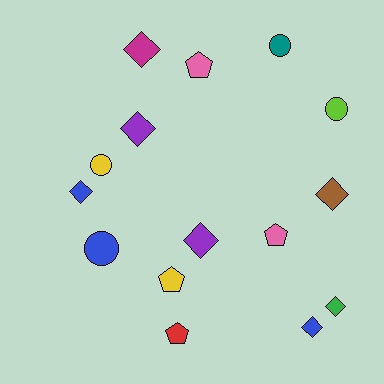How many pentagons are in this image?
There are 4 pentagons.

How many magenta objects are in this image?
There is 1 magenta object.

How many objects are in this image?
There are 15 objects.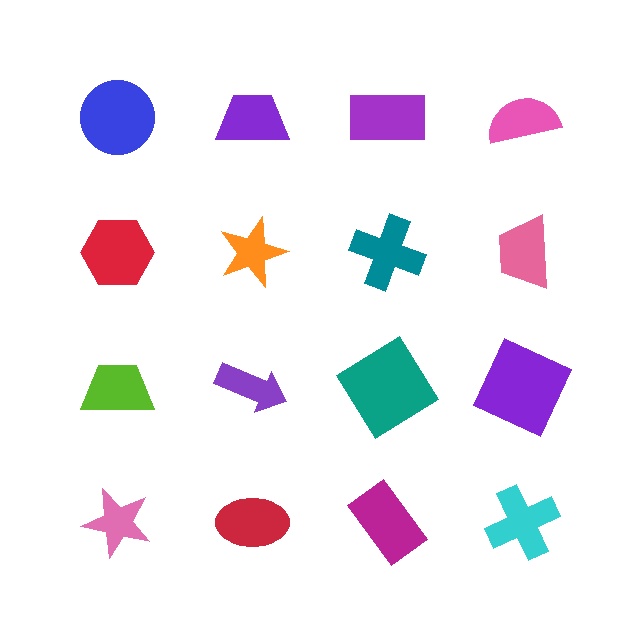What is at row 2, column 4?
A pink trapezoid.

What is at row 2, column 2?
An orange star.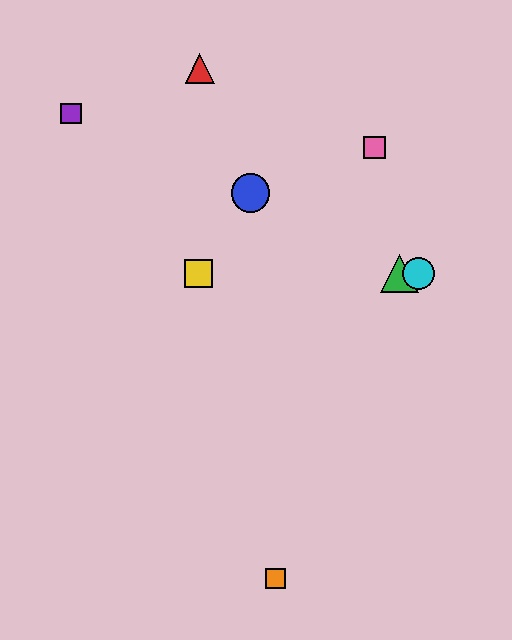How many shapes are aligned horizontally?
3 shapes (the green triangle, the yellow square, the cyan circle) are aligned horizontally.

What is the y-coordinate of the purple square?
The purple square is at y≈114.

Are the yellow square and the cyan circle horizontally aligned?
Yes, both are at y≈273.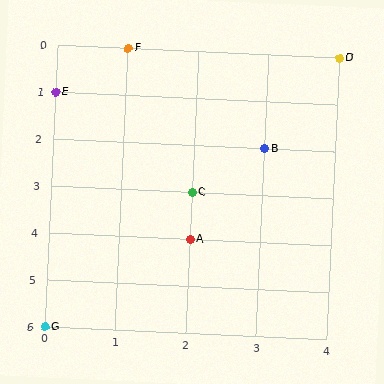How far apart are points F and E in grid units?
Points F and E are 1 column and 1 row apart (about 1.4 grid units diagonally).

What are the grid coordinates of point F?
Point F is at grid coordinates (1, 0).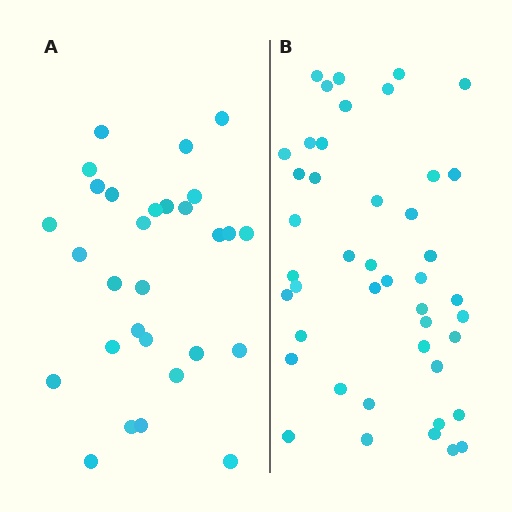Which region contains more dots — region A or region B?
Region B (the right region) has more dots.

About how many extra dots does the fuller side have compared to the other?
Region B has approximately 15 more dots than region A.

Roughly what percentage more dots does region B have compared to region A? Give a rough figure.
About 50% more.